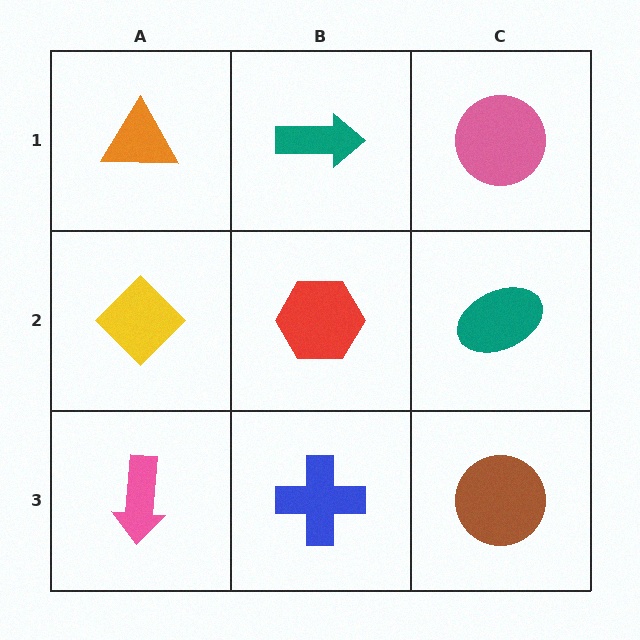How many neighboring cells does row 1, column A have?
2.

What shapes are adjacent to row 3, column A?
A yellow diamond (row 2, column A), a blue cross (row 3, column B).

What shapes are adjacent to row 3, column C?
A teal ellipse (row 2, column C), a blue cross (row 3, column B).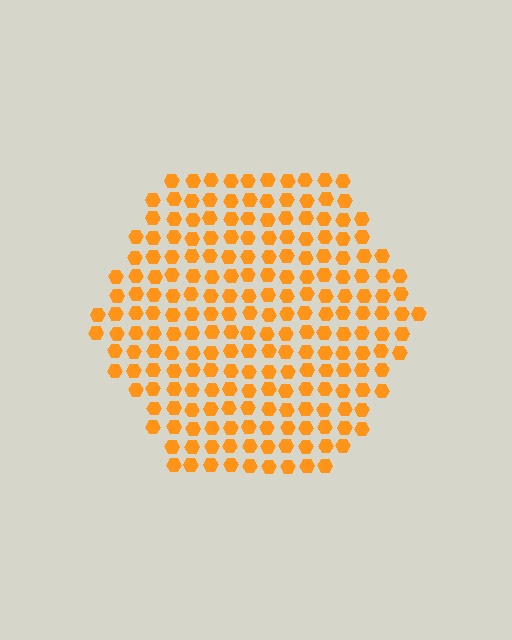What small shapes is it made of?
It is made of small hexagons.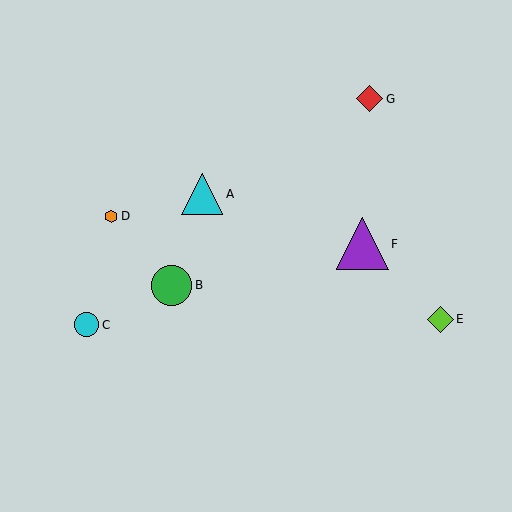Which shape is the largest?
The purple triangle (labeled F) is the largest.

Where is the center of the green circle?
The center of the green circle is at (171, 285).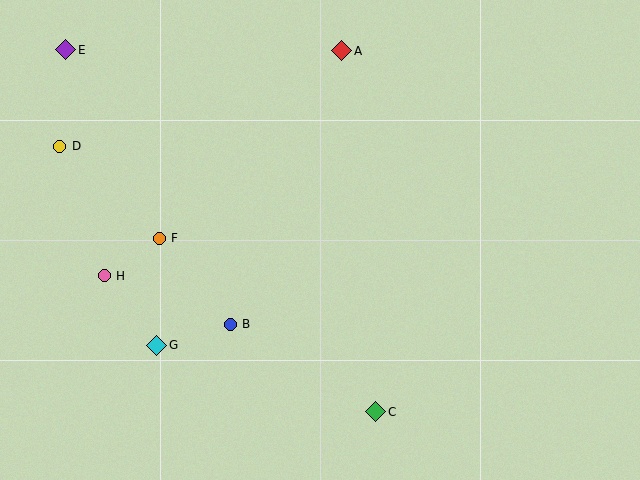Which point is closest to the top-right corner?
Point A is closest to the top-right corner.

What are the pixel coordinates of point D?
Point D is at (60, 146).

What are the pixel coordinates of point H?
Point H is at (104, 276).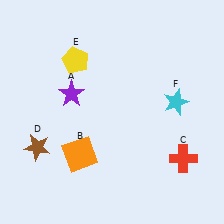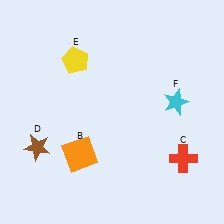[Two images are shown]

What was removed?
The purple star (A) was removed in Image 2.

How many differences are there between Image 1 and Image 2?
There is 1 difference between the two images.